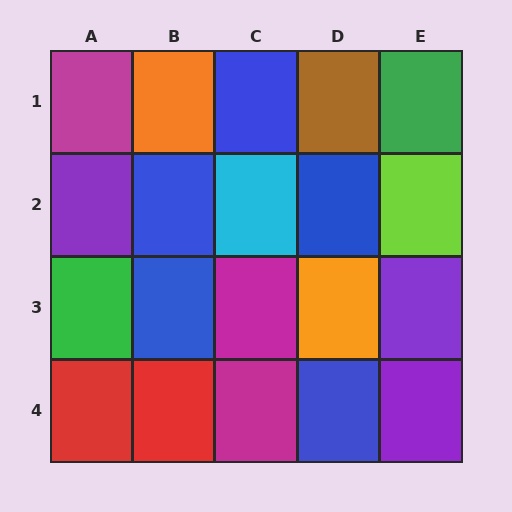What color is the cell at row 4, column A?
Red.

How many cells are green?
2 cells are green.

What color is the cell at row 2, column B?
Blue.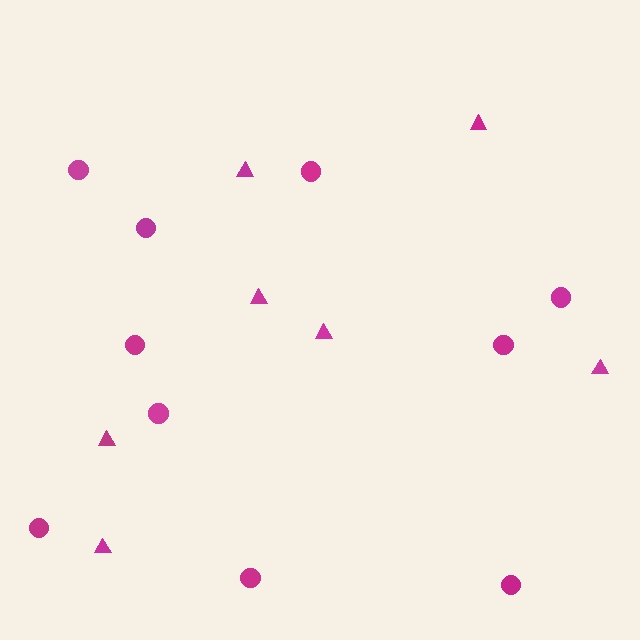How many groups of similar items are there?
There are 2 groups: one group of triangles (7) and one group of circles (10).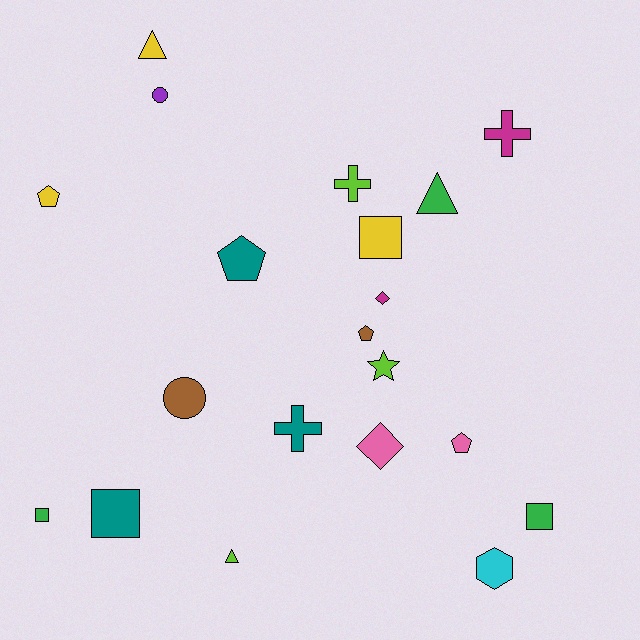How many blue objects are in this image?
There are no blue objects.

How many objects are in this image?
There are 20 objects.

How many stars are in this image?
There is 1 star.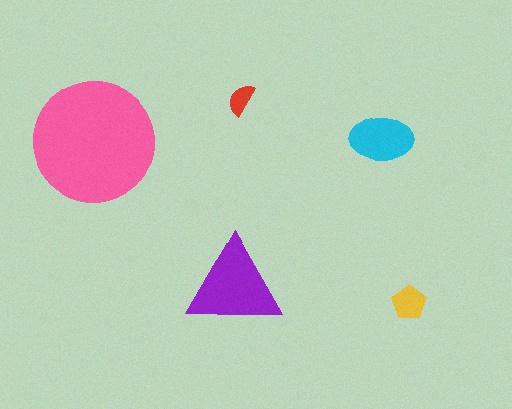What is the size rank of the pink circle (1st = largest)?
1st.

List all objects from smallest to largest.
The red semicircle, the yellow pentagon, the cyan ellipse, the purple triangle, the pink circle.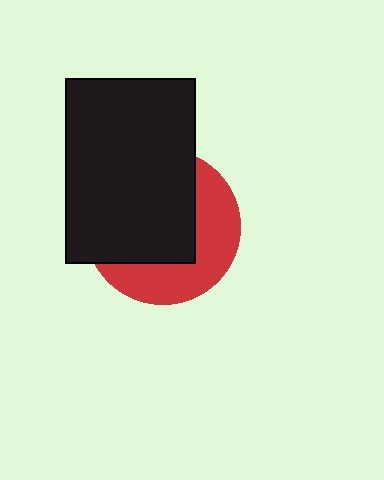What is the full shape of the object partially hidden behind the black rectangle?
The partially hidden object is a red circle.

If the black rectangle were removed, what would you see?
You would see the complete red circle.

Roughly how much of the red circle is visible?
A small part of it is visible (roughly 42%).